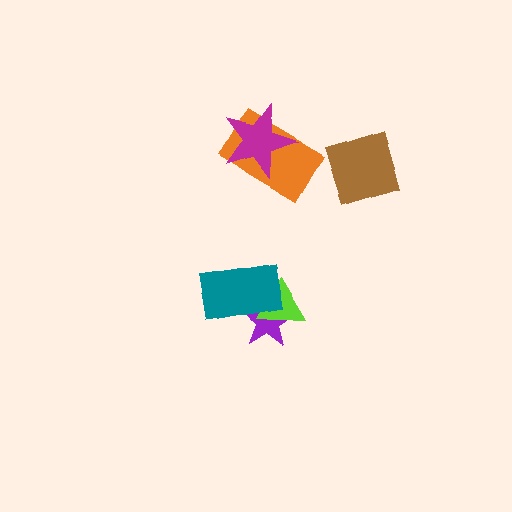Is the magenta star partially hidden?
No, no other shape covers it.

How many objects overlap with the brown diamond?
0 objects overlap with the brown diamond.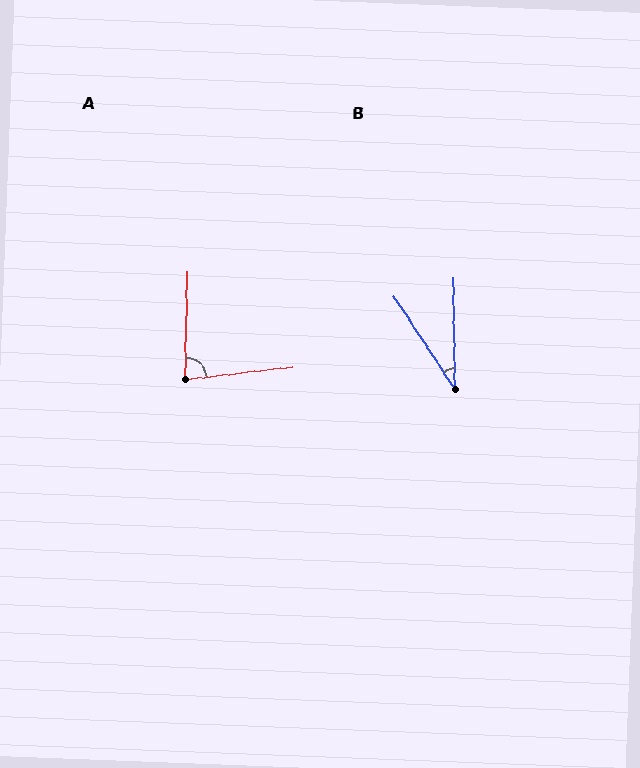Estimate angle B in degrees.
Approximately 33 degrees.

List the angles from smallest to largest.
B (33°), A (82°).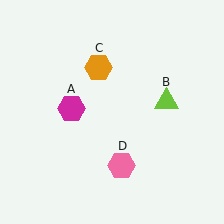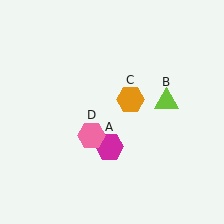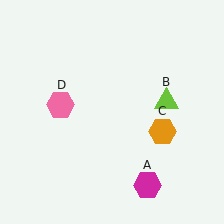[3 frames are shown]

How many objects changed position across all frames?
3 objects changed position: magenta hexagon (object A), orange hexagon (object C), pink hexagon (object D).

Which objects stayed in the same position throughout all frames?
Lime triangle (object B) remained stationary.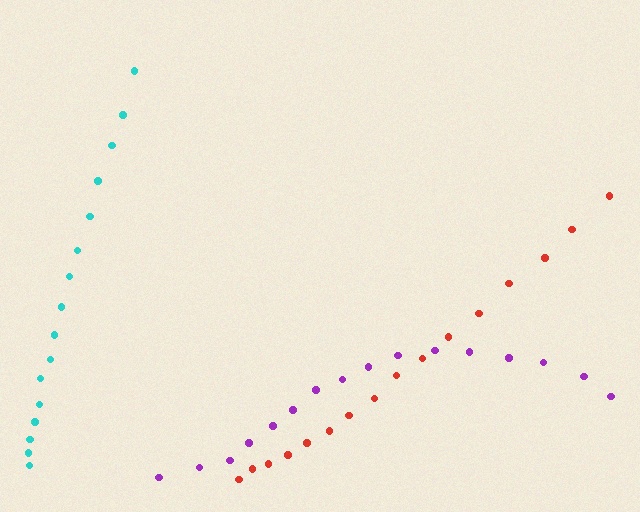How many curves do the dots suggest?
There are 3 distinct paths.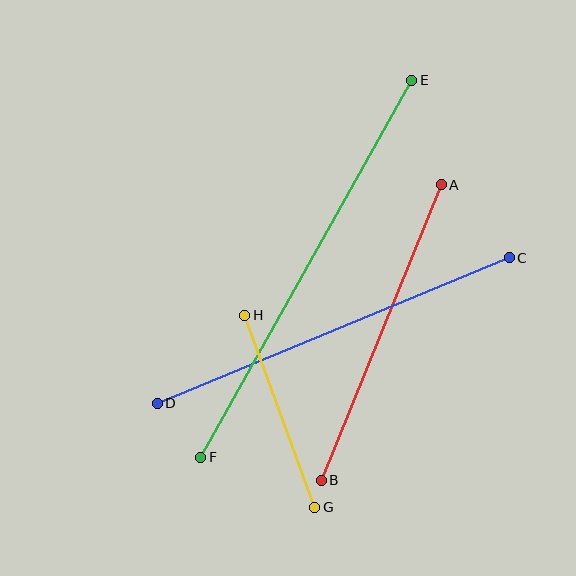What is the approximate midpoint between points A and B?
The midpoint is at approximately (381, 333) pixels.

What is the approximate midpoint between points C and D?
The midpoint is at approximately (333, 331) pixels.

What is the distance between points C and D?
The distance is approximately 381 pixels.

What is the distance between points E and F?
The distance is approximately 432 pixels.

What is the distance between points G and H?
The distance is approximately 205 pixels.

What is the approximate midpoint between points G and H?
The midpoint is at approximately (280, 411) pixels.